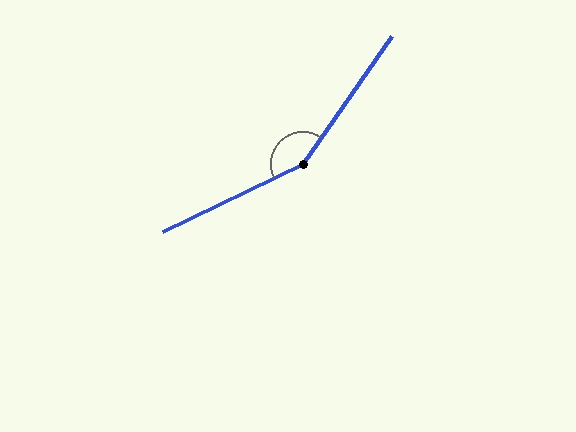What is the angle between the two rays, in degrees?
Approximately 151 degrees.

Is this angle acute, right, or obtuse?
It is obtuse.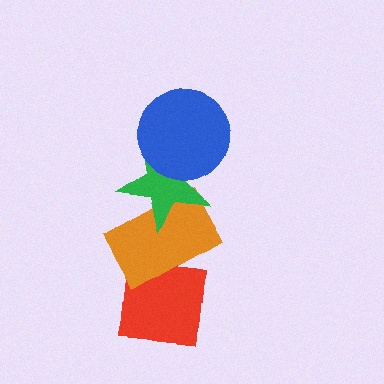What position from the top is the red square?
The red square is 4th from the top.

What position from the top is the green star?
The green star is 2nd from the top.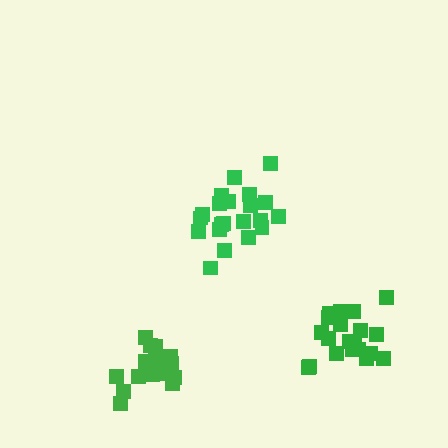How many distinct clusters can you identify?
There are 3 distinct clusters.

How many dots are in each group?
Group 1: 21 dots, Group 2: 19 dots, Group 3: 21 dots (61 total).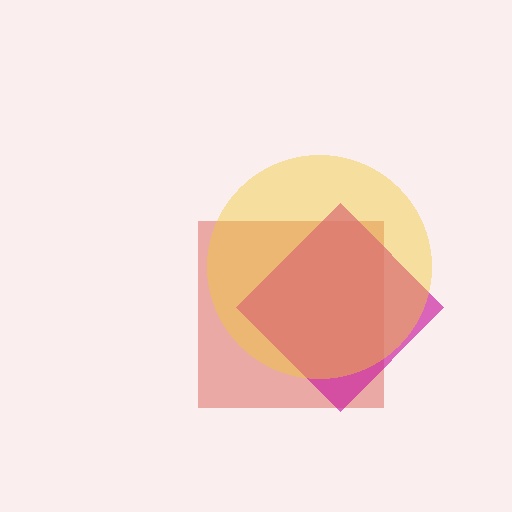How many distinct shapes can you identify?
There are 3 distinct shapes: a red square, a magenta diamond, a yellow circle.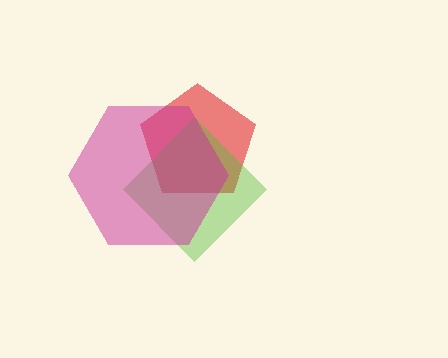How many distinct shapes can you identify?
There are 3 distinct shapes: a red pentagon, a lime diamond, a magenta hexagon.